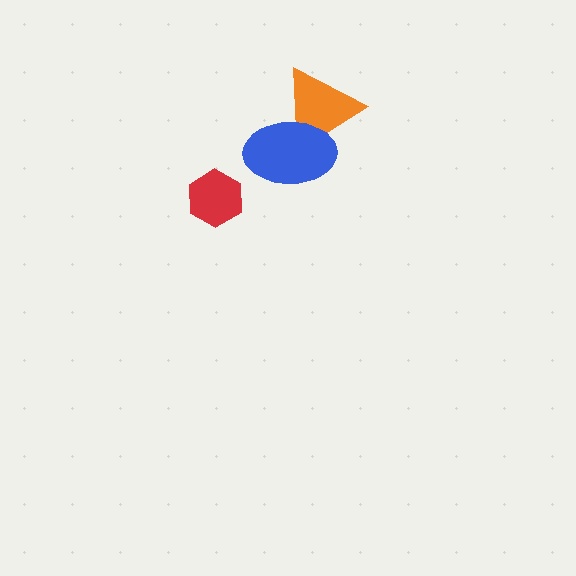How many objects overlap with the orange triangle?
1 object overlaps with the orange triangle.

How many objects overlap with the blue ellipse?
1 object overlaps with the blue ellipse.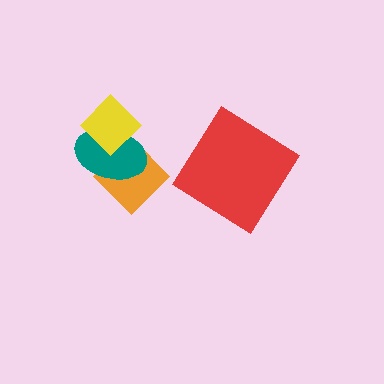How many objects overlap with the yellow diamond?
2 objects overlap with the yellow diamond.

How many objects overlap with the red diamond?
0 objects overlap with the red diamond.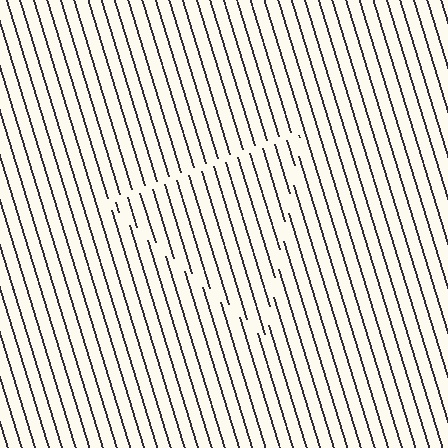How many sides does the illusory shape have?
3 sides — the line-ends trace a triangle.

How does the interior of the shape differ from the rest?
The interior of the shape contains the same grating, shifted by half a period — the contour is defined by the phase discontinuity where line-ends from the inner and outer gratings abut.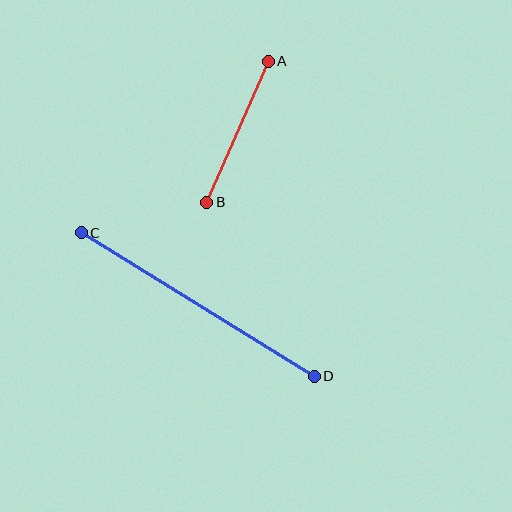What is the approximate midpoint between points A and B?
The midpoint is at approximately (237, 132) pixels.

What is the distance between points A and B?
The distance is approximately 154 pixels.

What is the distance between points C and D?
The distance is approximately 274 pixels.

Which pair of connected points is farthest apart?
Points C and D are farthest apart.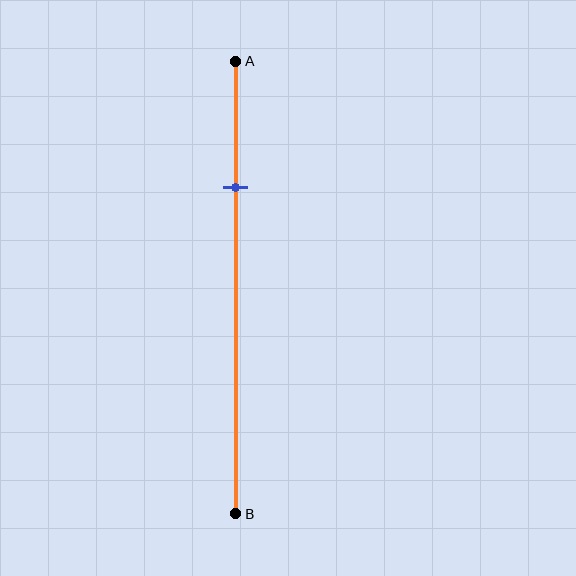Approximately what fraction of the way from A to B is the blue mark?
The blue mark is approximately 30% of the way from A to B.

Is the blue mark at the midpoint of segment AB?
No, the mark is at about 30% from A, not at the 50% midpoint.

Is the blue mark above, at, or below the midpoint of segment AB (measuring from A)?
The blue mark is above the midpoint of segment AB.